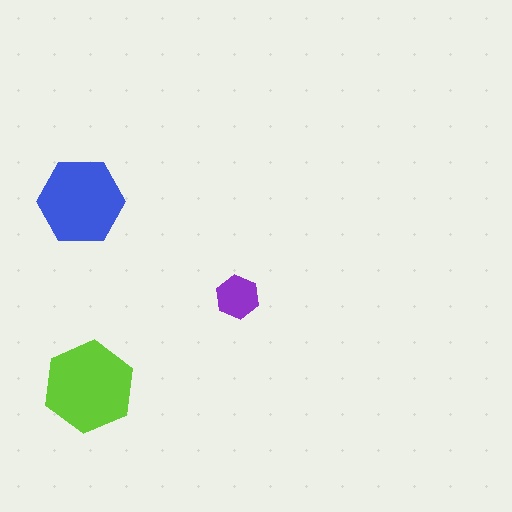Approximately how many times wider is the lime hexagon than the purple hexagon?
About 2 times wider.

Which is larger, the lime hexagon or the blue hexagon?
The lime one.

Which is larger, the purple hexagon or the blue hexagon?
The blue one.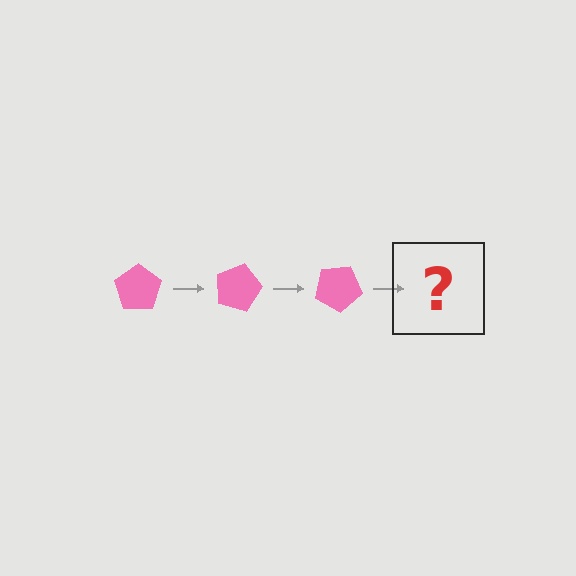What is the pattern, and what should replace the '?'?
The pattern is that the pentagon rotates 15 degrees each step. The '?' should be a pink pentagon rotated 45 degrees.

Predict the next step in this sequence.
The next step is a pink pentagon rotated 45 degrees.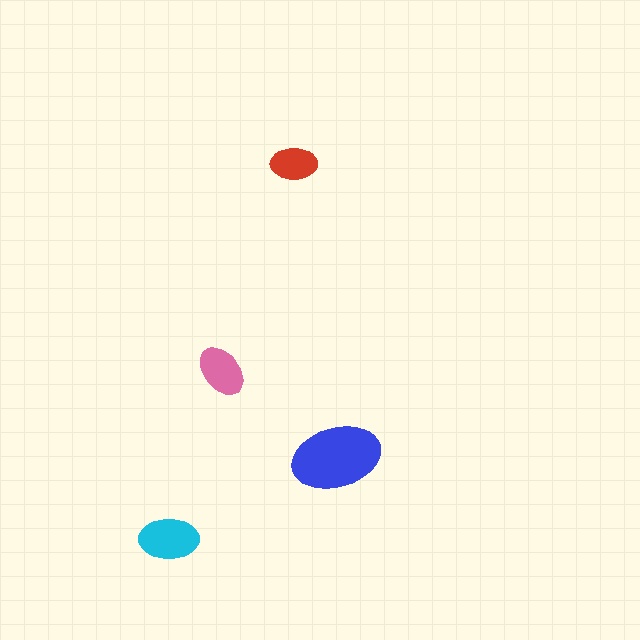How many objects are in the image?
There are 4 objects in the image.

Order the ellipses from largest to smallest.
the blue one, the cyan one, the pink one, the red one.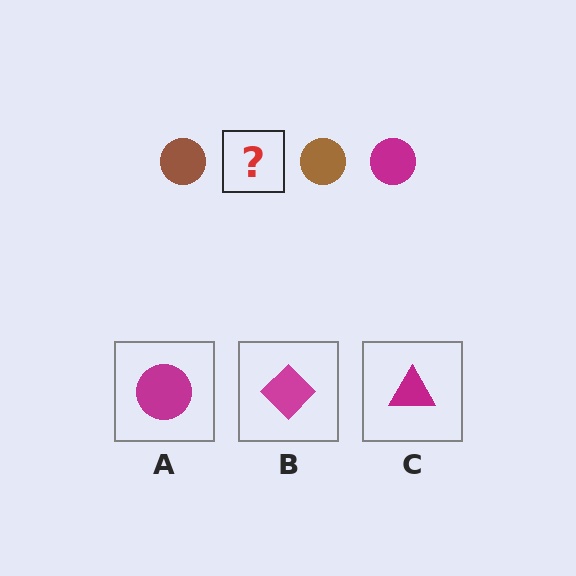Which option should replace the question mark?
Option A.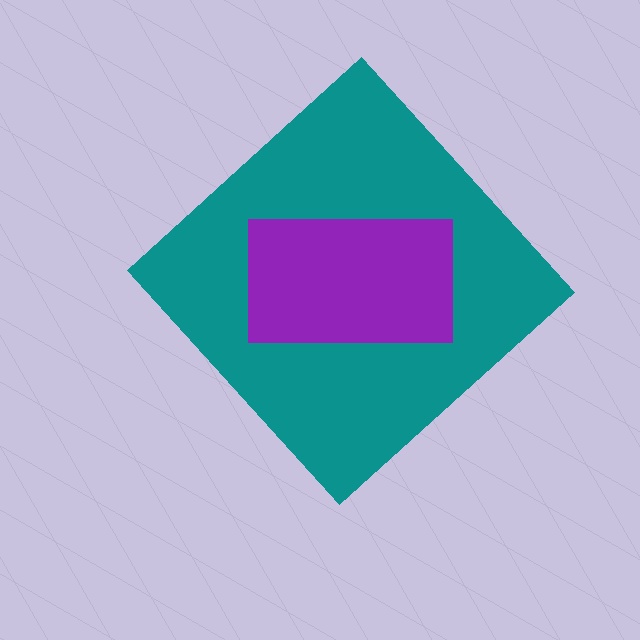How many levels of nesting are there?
2.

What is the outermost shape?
The teal diamond.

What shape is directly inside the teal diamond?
The purple rectangle.